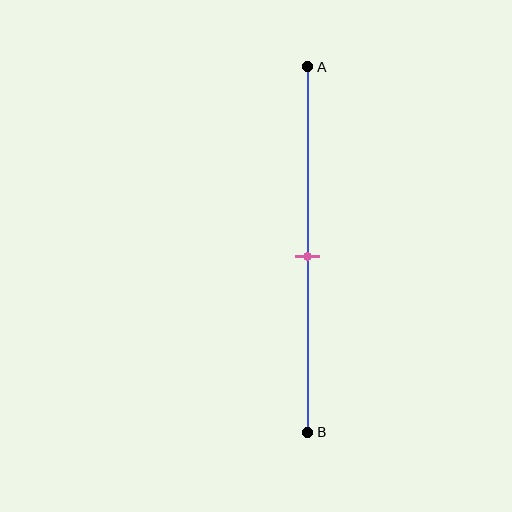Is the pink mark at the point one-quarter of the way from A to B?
No, the mark is at about 50% from A, not at the 25% one-quarter point.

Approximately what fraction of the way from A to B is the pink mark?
The pink mark is approximately 50% of the way from A to B.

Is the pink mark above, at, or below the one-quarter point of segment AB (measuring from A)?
The pink mark is below the one-quarter point of segment AB.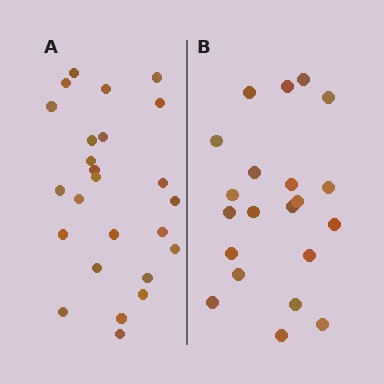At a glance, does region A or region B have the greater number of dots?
Region A (the left region) has more dots.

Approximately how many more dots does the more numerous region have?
Region A has about 4 more dots than region B.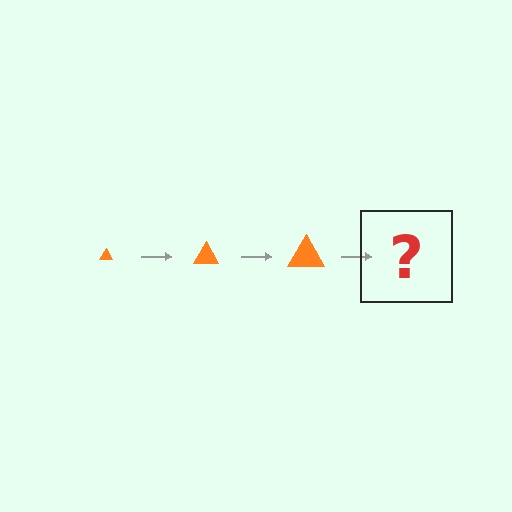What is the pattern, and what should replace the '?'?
The pattern is that the triangle gets progressively larger each step. The '?' should be an orange triangle, larger than the previous one.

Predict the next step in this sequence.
The next step is an orange triangle, larger than the previous one.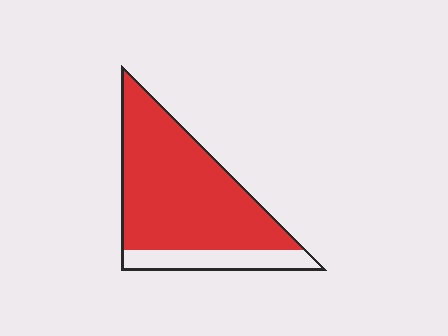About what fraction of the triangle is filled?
About four fifths (4/5).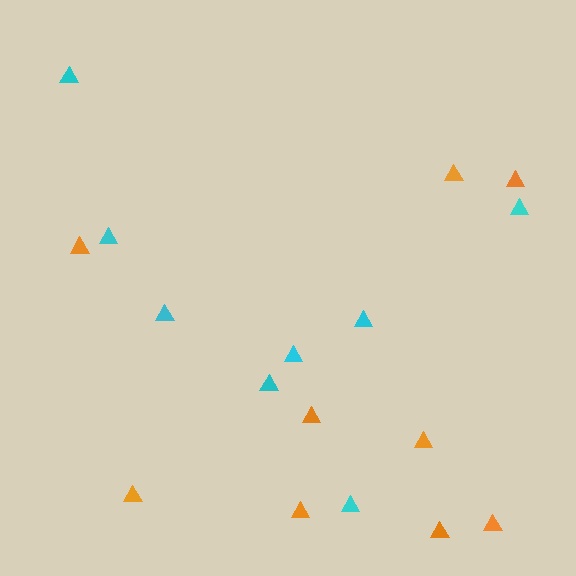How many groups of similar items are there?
There are 2 groups: one group of orange triangles (9) and one group of cyan triangles (8).